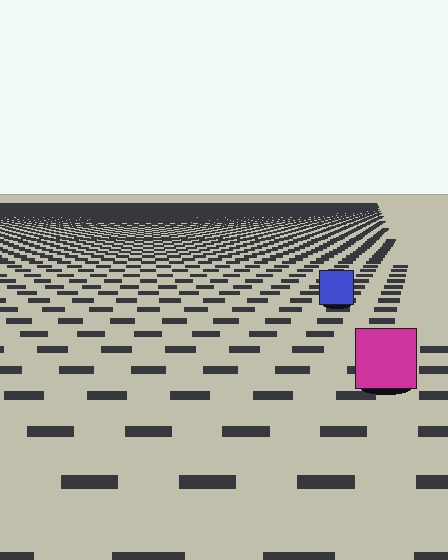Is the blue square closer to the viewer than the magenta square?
No. The magenta square is closer — you can tell from the texture gradient: the ground texture is coarser near it.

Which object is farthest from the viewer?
The blue square is farthest from the viewer. It appears smaller and the ground texture around it is denser.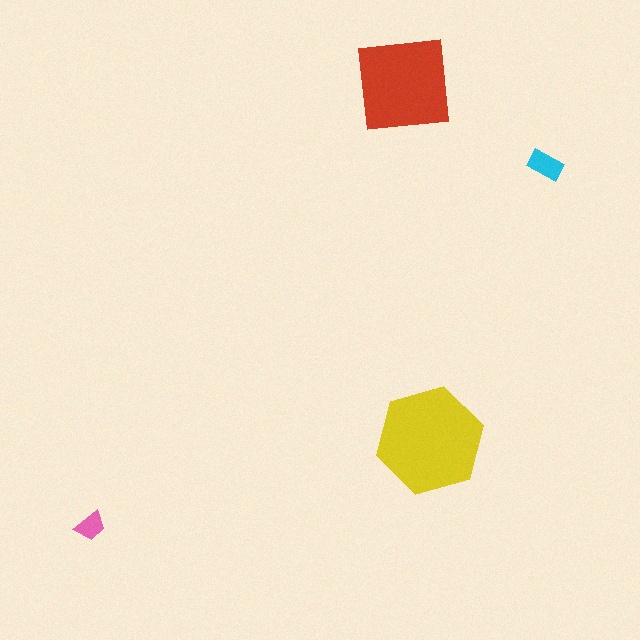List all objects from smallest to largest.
The pink trapezoid, the cyan rectangle, the red square, the yellow hexagon.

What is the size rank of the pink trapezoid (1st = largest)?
4th.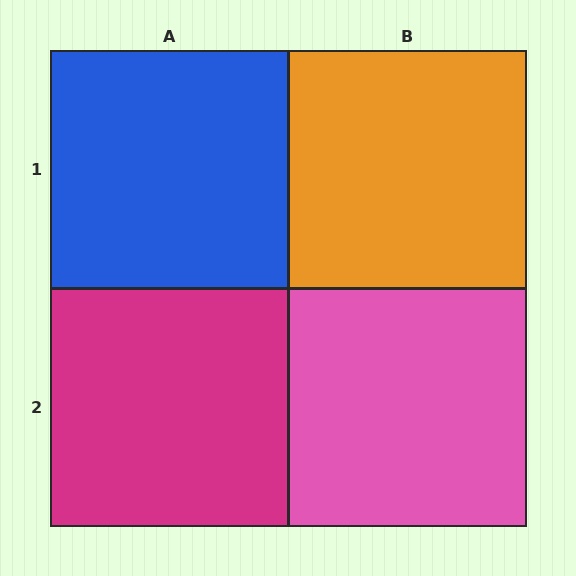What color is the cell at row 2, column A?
Magenta.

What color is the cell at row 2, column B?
Pink.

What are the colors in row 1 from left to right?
Blue, orange.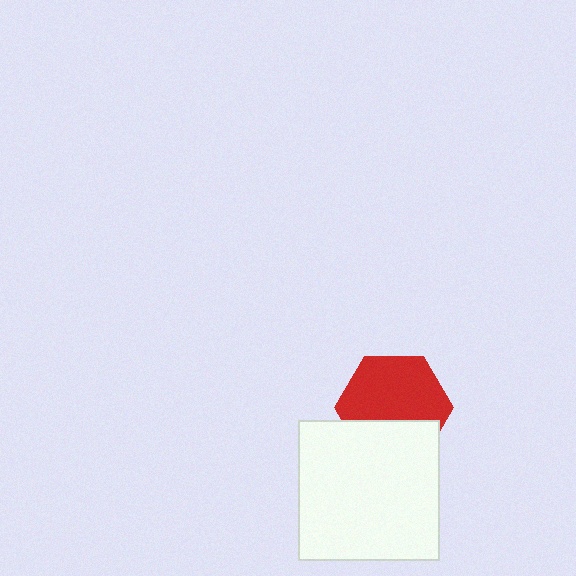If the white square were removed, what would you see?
You would see the complete red hexagon.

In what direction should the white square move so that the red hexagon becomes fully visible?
The white square should move down. That is the shortest direction to clear the overlap and leave the red hexagon fully visible.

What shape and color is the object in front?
The object in front is a white square.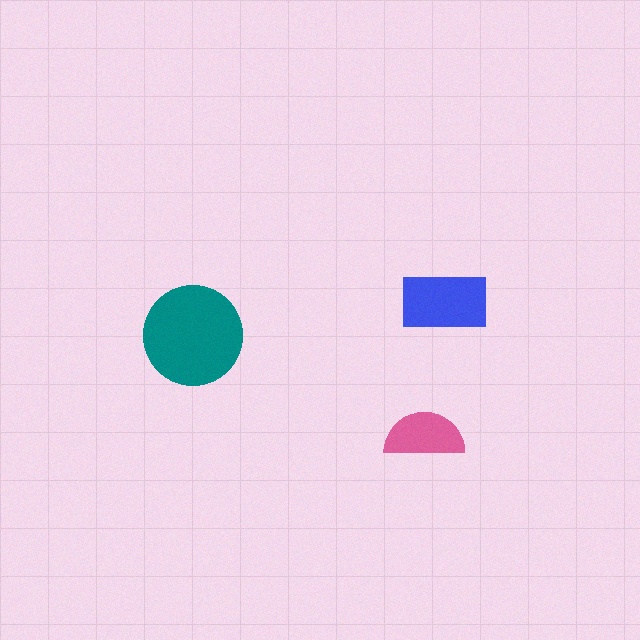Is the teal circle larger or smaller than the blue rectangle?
Larger.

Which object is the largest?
The teal circle.